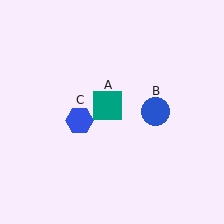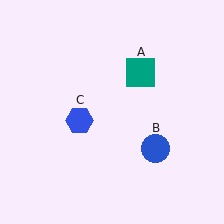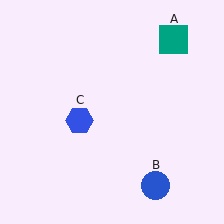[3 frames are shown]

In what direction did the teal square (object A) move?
The teal square (object A) moved up and to the right.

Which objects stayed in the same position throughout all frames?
Blue hexagon (object C) remained stationary.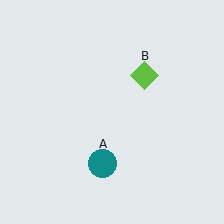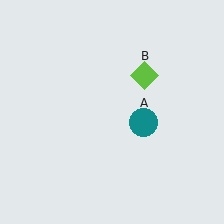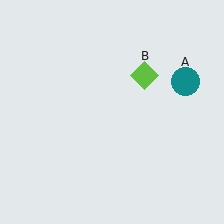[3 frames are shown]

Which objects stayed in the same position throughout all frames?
Lime diamond (object B) remained stationary.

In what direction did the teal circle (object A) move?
The teal circle (object A) moved up and to the right.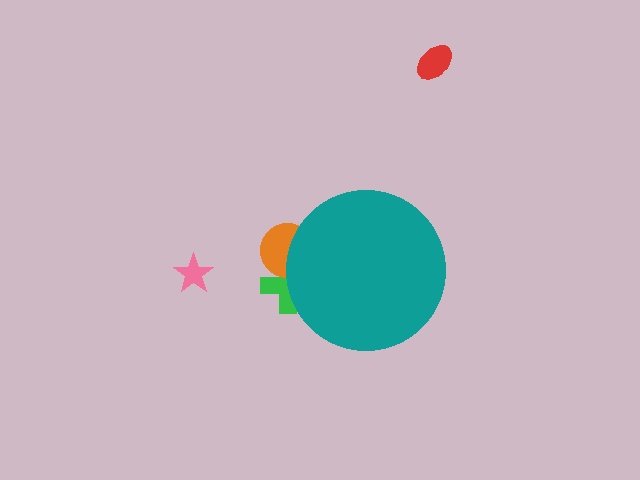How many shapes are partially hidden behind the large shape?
2 shapes are partially hidden.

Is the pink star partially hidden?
No, the pink star is fully visible.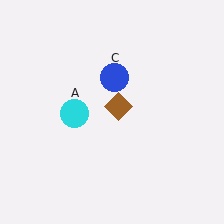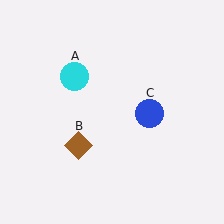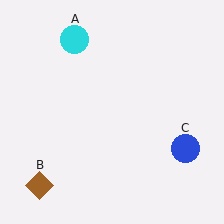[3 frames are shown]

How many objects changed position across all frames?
3 objects changed position: cyan circle (object A), brown diamond (object B), blue circle (object C).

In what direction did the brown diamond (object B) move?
The brown diamond (object B) moved down and to the left.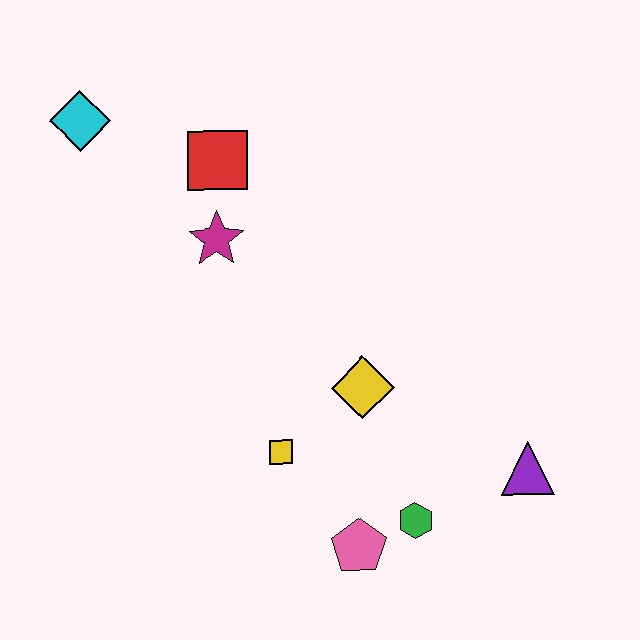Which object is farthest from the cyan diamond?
The purple triangle is farthest from the cyan diamond.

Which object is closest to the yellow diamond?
The yellow square is closest to the yellow diamond.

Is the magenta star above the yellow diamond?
Yes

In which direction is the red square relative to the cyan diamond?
The red square is to the right of the cyan diamond.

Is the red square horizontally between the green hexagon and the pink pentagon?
No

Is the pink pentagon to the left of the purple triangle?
Yes